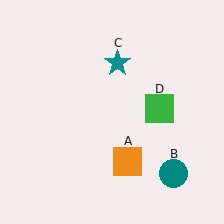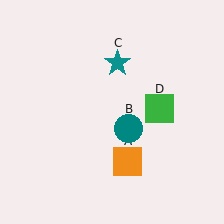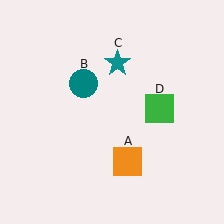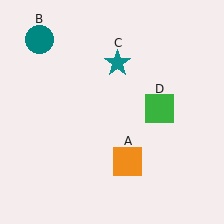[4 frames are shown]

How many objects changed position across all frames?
1 object changed position: teal circle (object B).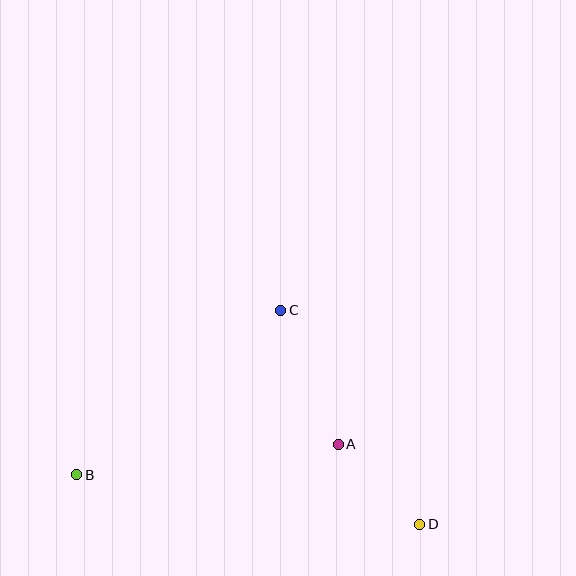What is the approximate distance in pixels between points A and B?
The distance between A and B is approximately 263 pixels.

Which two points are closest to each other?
Points A and D are closest to each other.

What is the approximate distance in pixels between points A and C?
The distance between A and C is approximately 146 pixels.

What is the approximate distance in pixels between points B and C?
The distance between B and C is approximately 262 pixels.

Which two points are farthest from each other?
Points B and D are farthest from each other.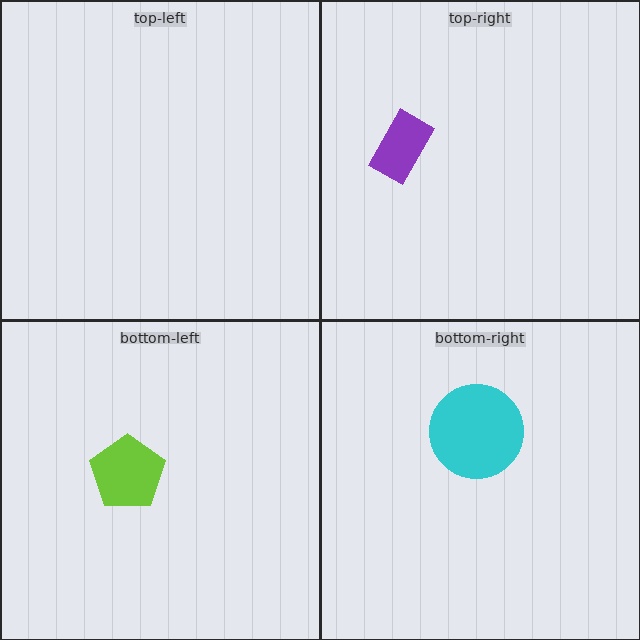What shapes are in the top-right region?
The purple rectangle.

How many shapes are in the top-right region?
1.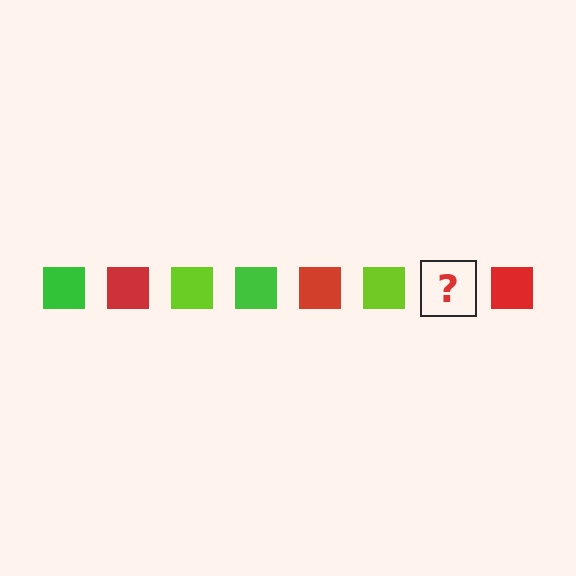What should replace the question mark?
The question mark should be replaced with a green square.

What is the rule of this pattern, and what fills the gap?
The rule is that the pattern cycles through green, red, lime squares. The gap should be filled with a green square.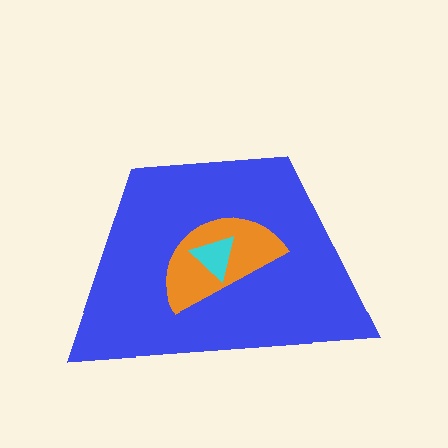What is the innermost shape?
The cyan triangle.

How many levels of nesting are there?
3.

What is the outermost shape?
The blue trapezoid.